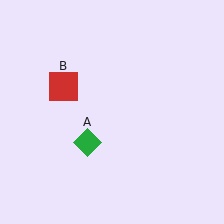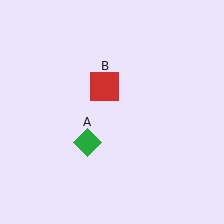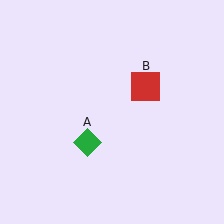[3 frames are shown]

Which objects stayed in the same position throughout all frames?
Green diamond (object A) remained stationary.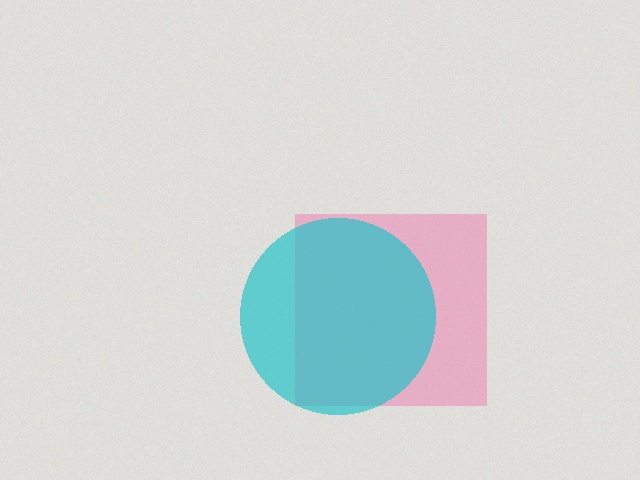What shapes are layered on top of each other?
The layered shapes are: a pink square, a cyan circle.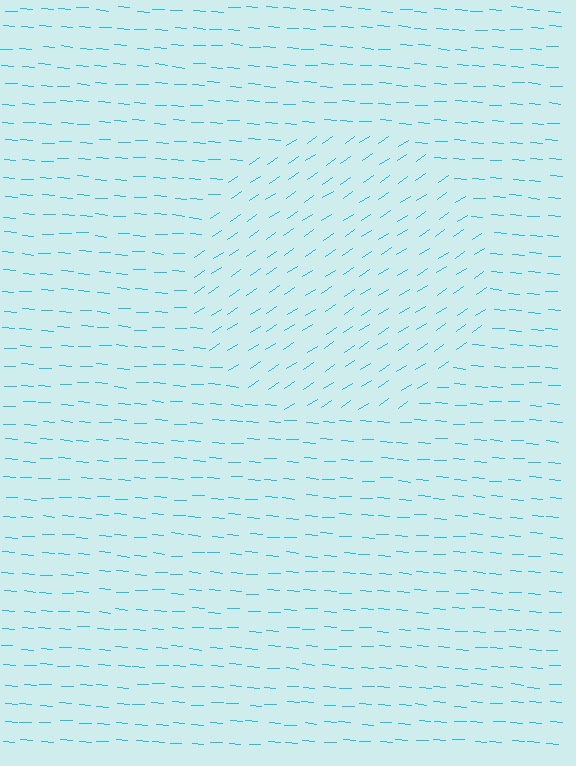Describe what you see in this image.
The image is filled with small cyan line segments. A circle region in the image has lines oriented differently from the surrounding lines, creating a visible texture boundary.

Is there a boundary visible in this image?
Yes, there is a texture boundary formed by a change in line orientation.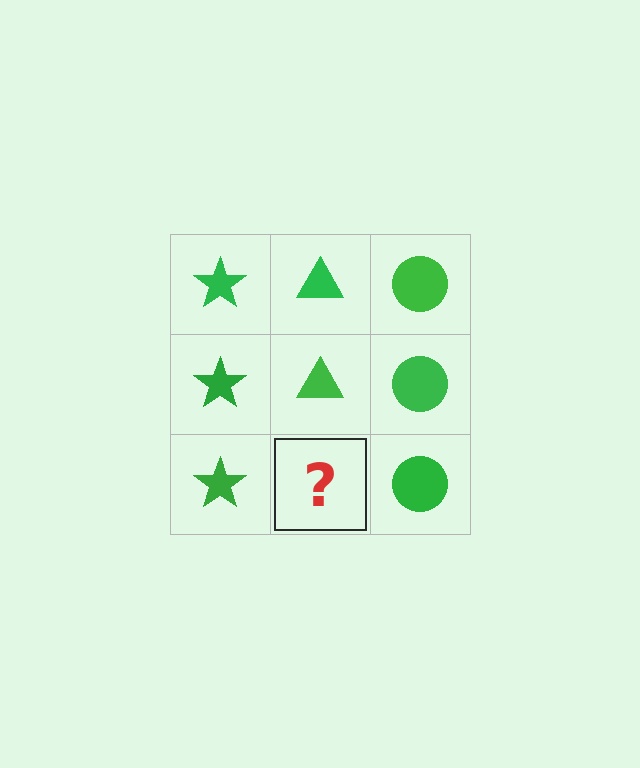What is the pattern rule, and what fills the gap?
The rule is that each column has a consistent shape. The gap should be filled with a green triangle.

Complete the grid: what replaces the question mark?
The question mark should be replaced with a green triangle.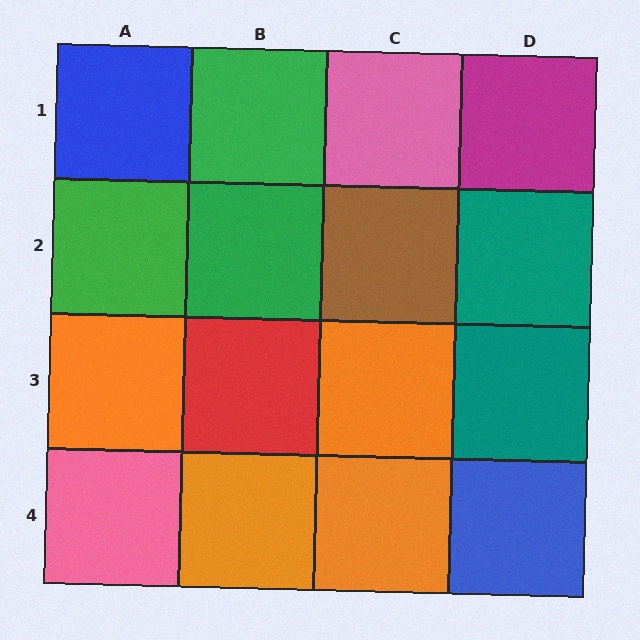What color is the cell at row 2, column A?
Green.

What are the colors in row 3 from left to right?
Orange, red, orange, teal.